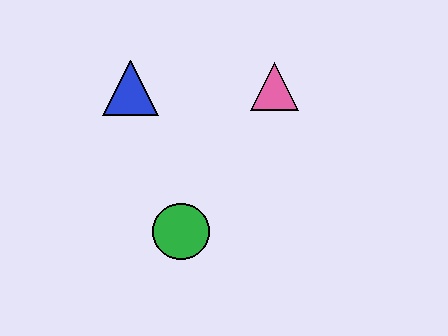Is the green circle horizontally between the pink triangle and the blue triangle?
Yes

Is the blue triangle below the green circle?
No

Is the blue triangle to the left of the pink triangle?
Yes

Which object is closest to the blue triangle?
The pink triangle is closest to the blue triangle.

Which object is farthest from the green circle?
The pink triangle is farthest from the green circle.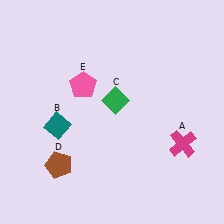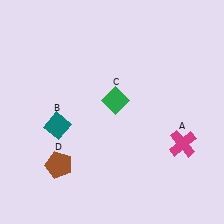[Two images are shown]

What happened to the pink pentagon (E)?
The pink pentagon (E) was removed in Image 2. It was in the top-left area of Image 1.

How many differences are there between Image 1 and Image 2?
There is 1 difference between the two images.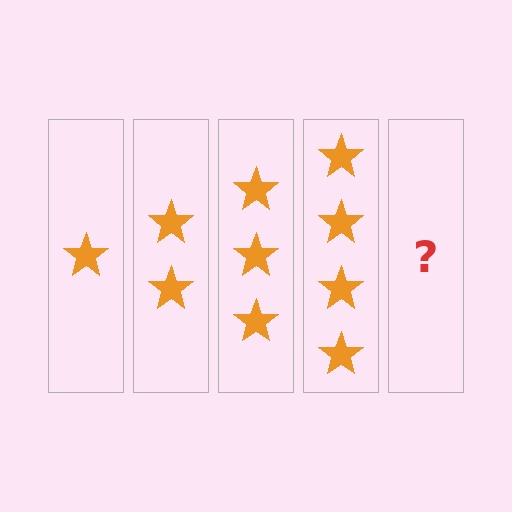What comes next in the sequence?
The next element should be 5 stars.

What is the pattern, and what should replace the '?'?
The pattern is that each step adds one more star. The '?' should be 5 stars.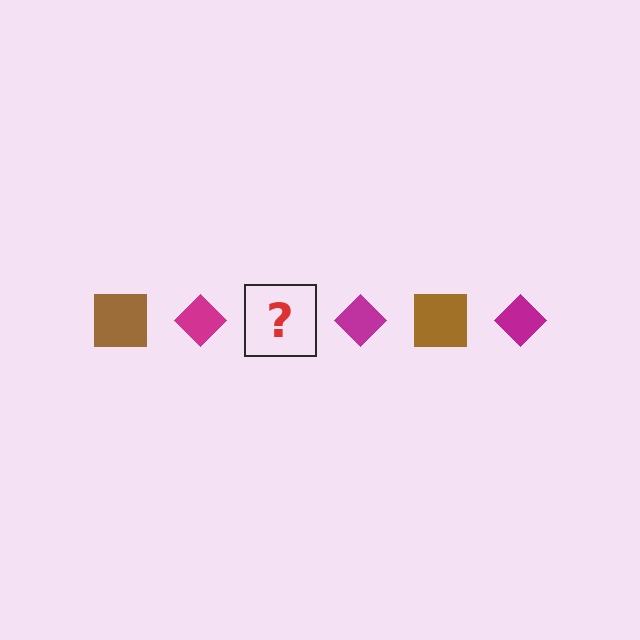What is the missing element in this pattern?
The missing element is a brown square.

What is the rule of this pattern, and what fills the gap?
The rule is that the pattern alternates between brown square and magenta diamond. The gap should be filled with a brown square.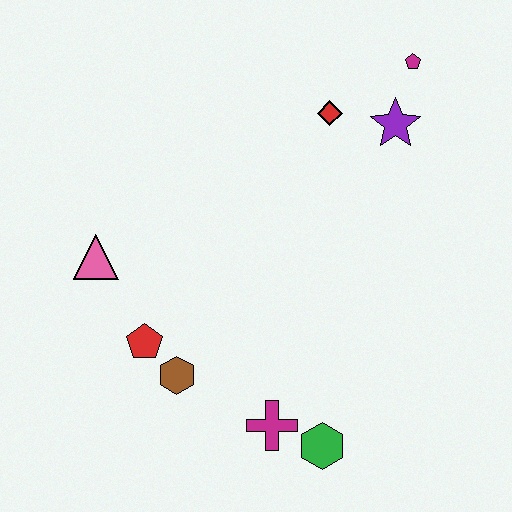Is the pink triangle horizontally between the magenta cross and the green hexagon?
No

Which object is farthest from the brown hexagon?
The magenta pentagon is farthest from the brown hexagon.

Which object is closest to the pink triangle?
The red pentagon is closest to the pink triangle.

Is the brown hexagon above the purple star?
No